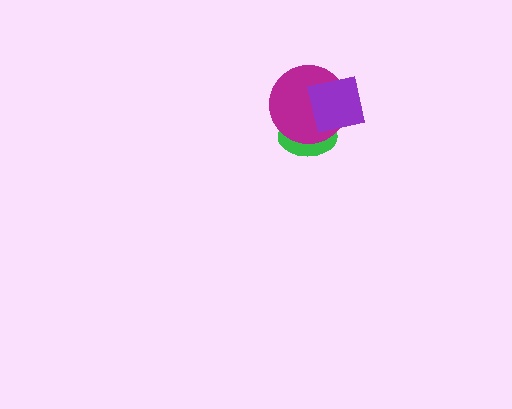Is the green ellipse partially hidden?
Yes, it is partially covered by another shape.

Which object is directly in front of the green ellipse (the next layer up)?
The magenta circle is directly in front of the green ellipse.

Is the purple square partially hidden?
No, no other shape covers it.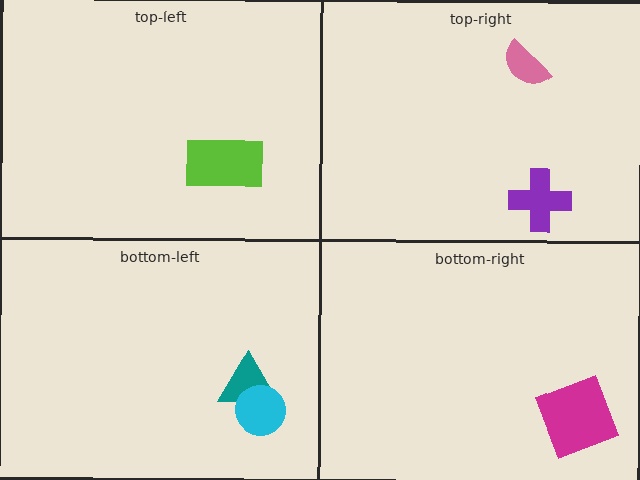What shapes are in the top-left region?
The lime rectangle.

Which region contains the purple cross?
The top-right region.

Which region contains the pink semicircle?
The top-right region.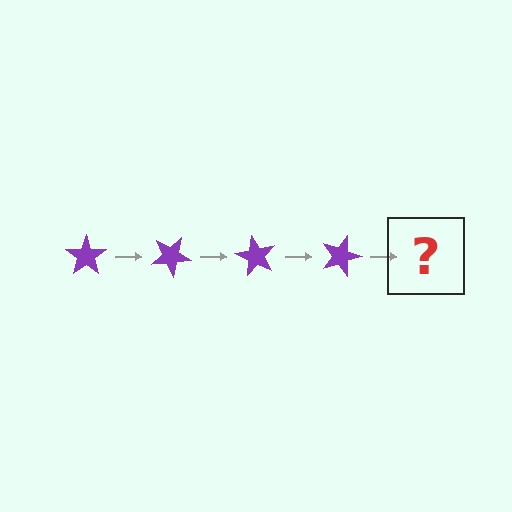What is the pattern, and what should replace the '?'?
The pattern is that the star rotates 30 degrees each step. The '?' should be a purple star rotated 120 degrees.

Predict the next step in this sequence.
The next step is a purple star rotated 120 degrees.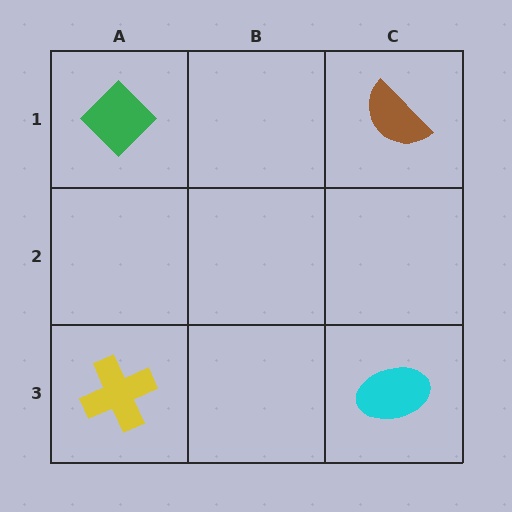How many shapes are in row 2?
0 shapes.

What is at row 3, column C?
A cyan ellipse.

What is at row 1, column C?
A brown semicircle.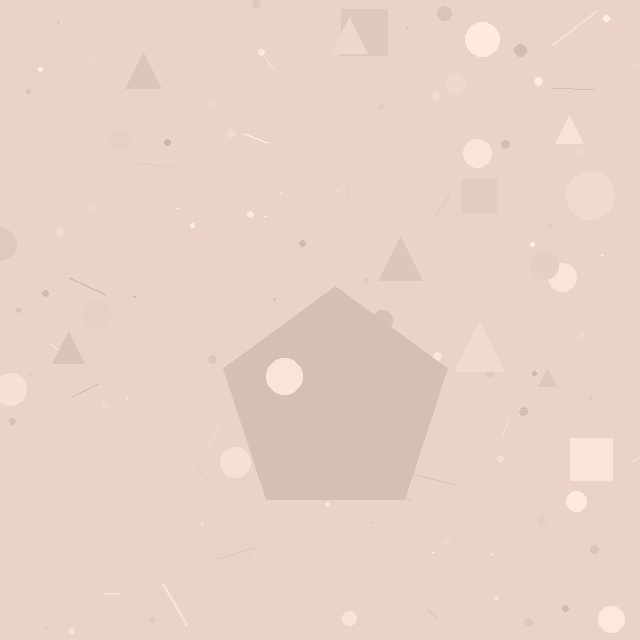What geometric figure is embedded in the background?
A pentagon is embedded in the background.